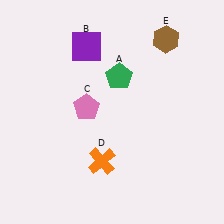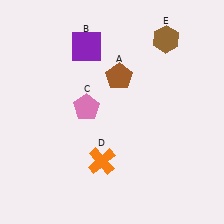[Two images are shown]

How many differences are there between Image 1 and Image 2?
There is 1 difference between the two images.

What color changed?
The pentagon (A) changed from green in Image 1 to brown in Image 2.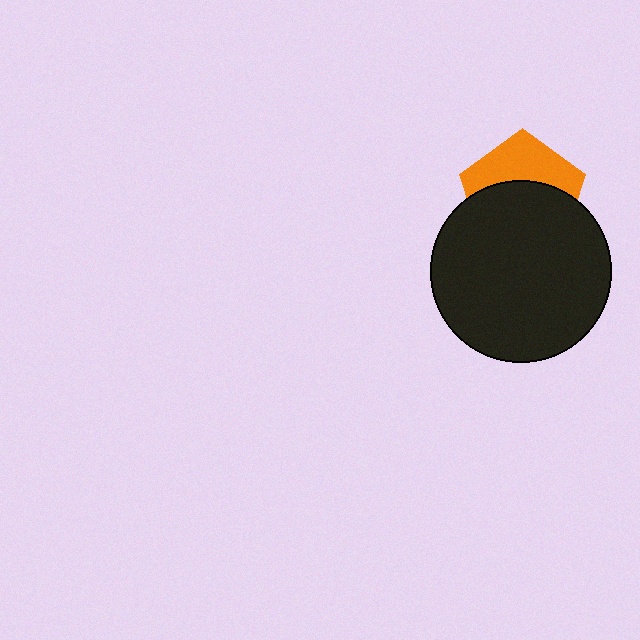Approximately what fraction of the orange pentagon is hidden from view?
Roughly 58% of the orange pentagon is hidden behind the black circle.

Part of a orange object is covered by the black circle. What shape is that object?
It is a pentagon.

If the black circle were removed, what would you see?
You would see the complete orange pentagon.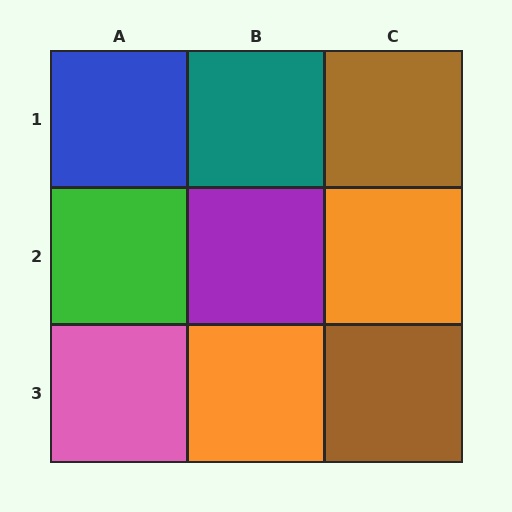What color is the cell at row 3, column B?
Orange.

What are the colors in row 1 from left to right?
Blue, teal, brown.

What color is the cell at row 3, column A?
Pink.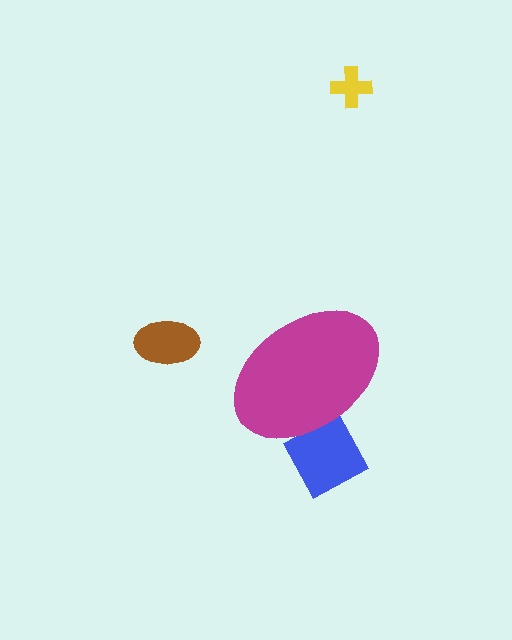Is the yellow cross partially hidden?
No, the yellow cross is fully visible.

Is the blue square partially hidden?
Yes, the blue square is partially hidden behind the magenta ellipse.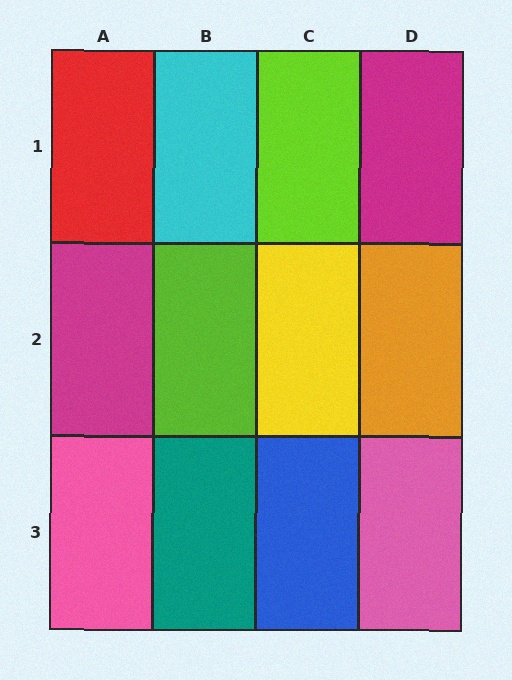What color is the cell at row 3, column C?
Blue.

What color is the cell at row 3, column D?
Pink.